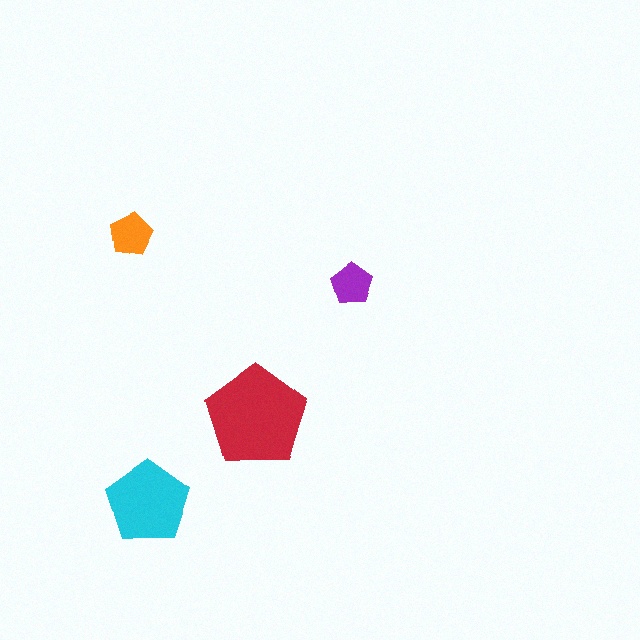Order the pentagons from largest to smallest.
the red one, the cyan one, the orange one, the purple one.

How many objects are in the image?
There are 4 objects in the image.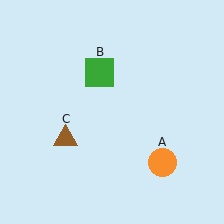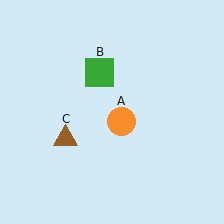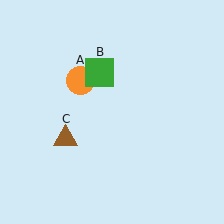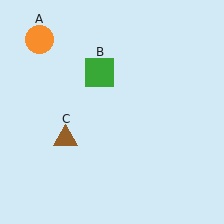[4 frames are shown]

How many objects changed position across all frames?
1 object changed position: orange circle (object A).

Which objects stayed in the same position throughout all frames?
Green square (object B) and brown triangle (object C) remained stationary.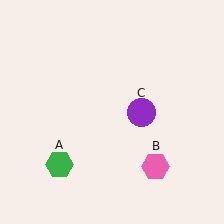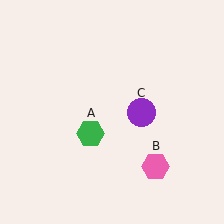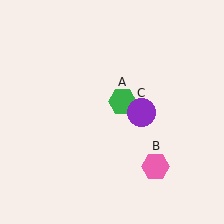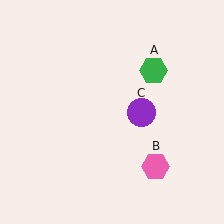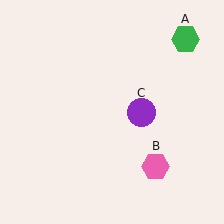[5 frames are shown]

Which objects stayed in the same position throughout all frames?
Pink hexagon (object B) and purple circle (object C) remained stationary.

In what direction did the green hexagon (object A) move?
The green hexagon (object A) moved up and to the right.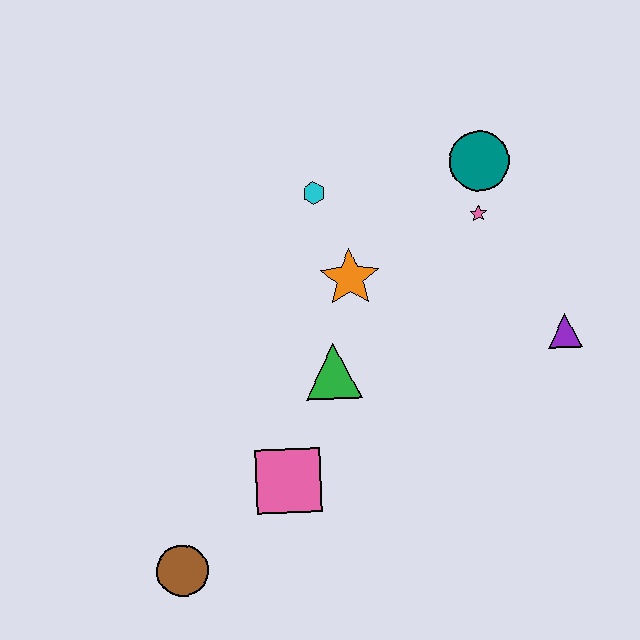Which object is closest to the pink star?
The teal circle is closest to the pink star.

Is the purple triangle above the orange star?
No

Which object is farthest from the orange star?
The brown circle is farthest from the orange star.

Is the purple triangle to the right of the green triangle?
Yes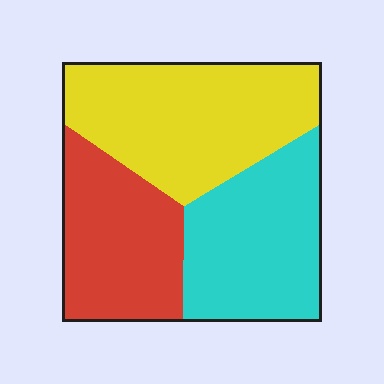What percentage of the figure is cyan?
Cyan covers around 30% of the figure.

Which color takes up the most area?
Yellow, at roughly 40%.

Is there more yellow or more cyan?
Yellow.